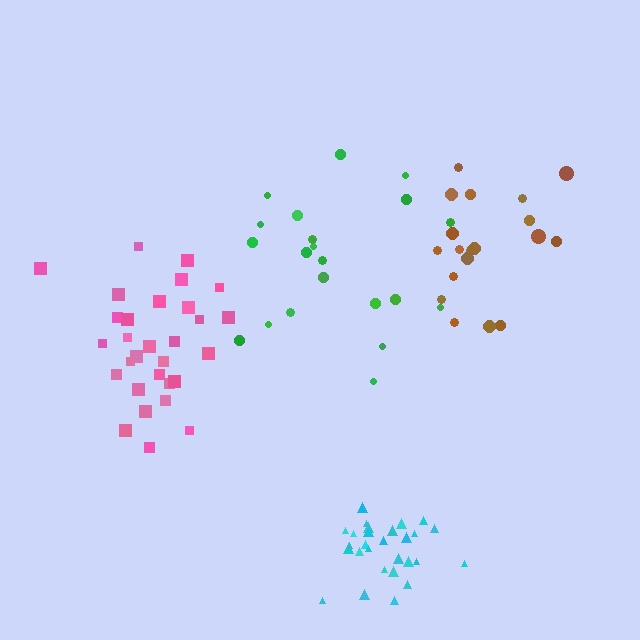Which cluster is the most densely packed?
Cyan.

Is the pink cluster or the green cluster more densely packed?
Pink.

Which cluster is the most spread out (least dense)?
Green.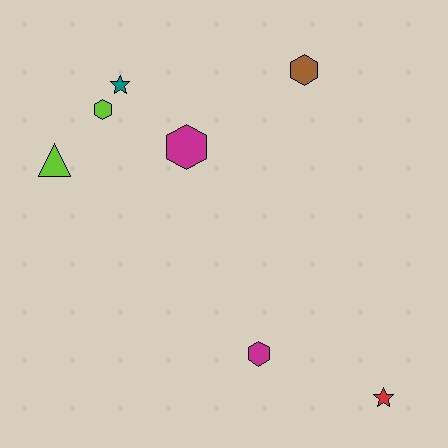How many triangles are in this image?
There is 1 triangle.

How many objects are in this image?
There are 7 objects.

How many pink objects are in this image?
There are no pink objects.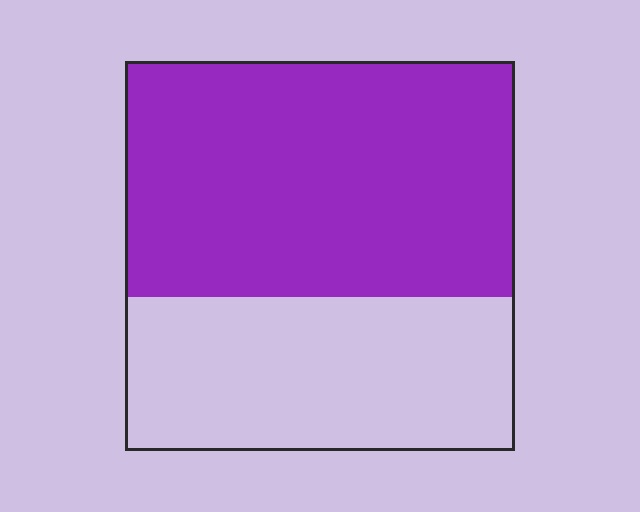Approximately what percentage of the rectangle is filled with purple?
Approximately 60%.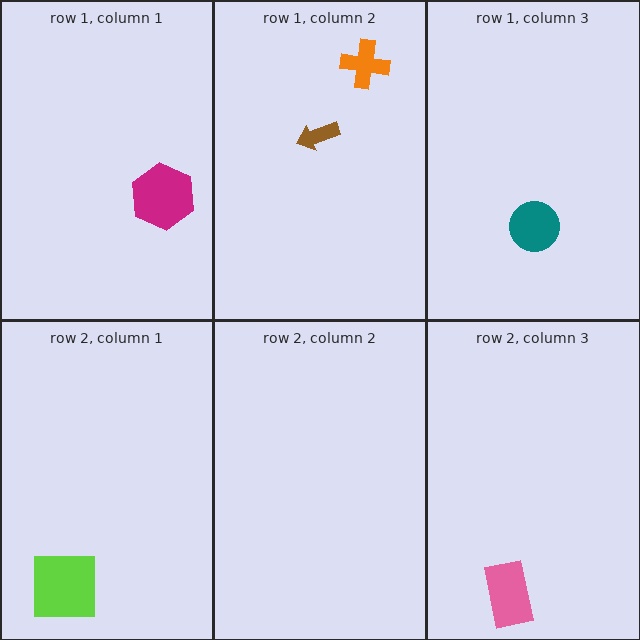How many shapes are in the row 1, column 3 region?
1.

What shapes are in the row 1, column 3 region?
The teal circle.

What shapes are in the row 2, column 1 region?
The lime square.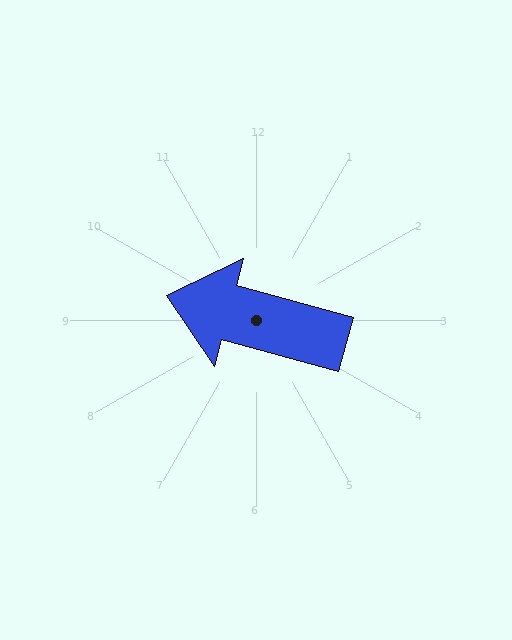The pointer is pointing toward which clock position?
Roughly 10 o'clock.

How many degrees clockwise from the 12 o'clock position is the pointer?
Approximately 285 degrees.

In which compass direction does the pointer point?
West.